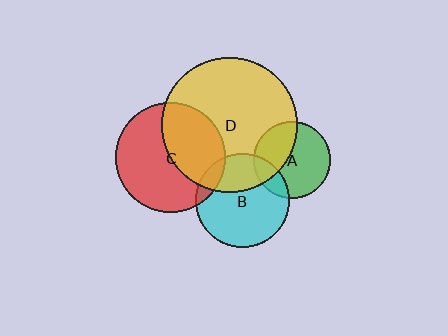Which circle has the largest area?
Circle D (yellow).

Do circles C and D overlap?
Yes.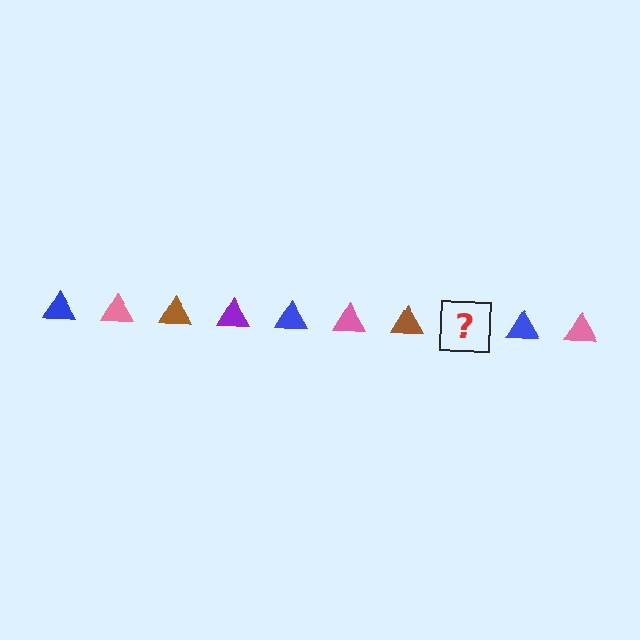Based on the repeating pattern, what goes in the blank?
The blank should be a purple triangle.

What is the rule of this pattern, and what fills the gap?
The rule is that the pattern cycles through blue, pink, brown, purple triangles. The gap should be filled with a purple triangle.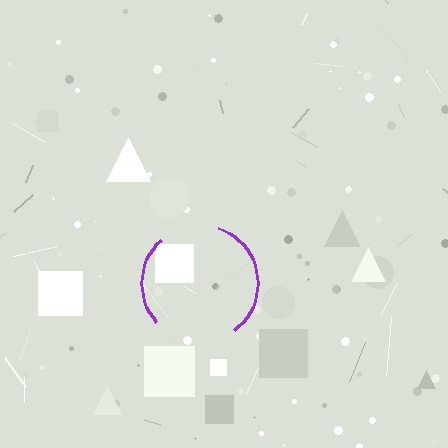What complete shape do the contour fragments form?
The contour fragments form a circle.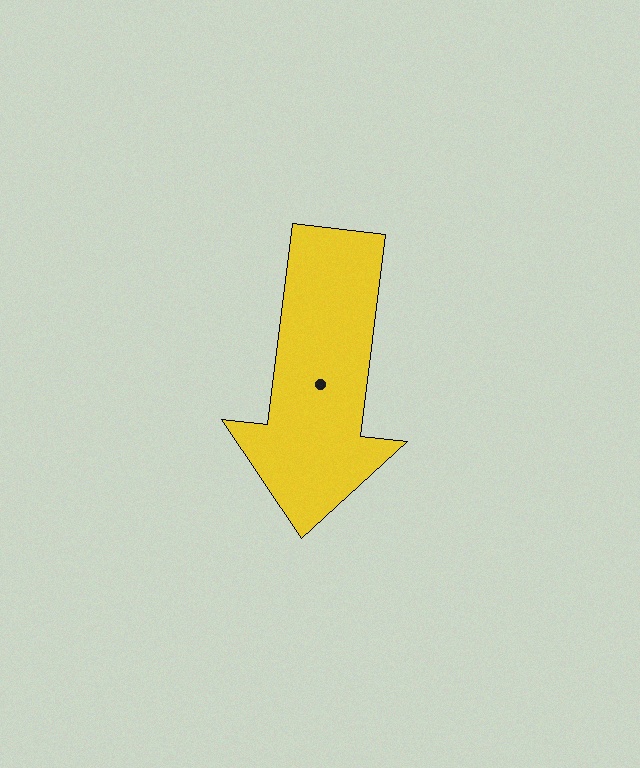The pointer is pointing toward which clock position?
Roughly 6 o'clock.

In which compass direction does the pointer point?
South.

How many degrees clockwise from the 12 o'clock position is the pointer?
Approximately 187 degrees.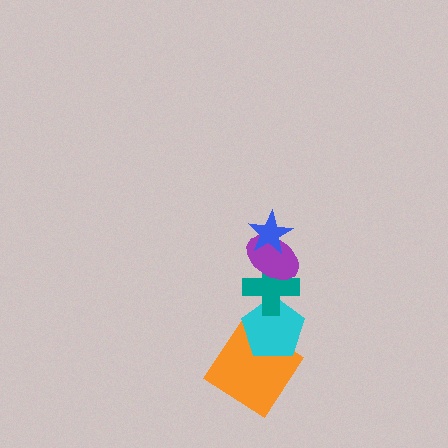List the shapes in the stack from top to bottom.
From top to bottom: the blue star, the purple ellipse, the teal cross, the cyan pentagon, the orange diamond.